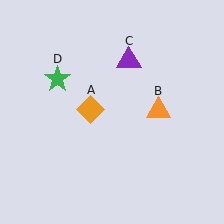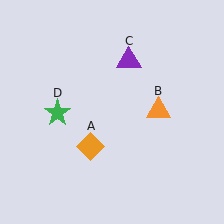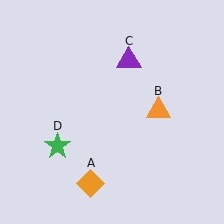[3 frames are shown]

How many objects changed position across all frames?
2 objects changed position: orange diamond (object A), green star (object D).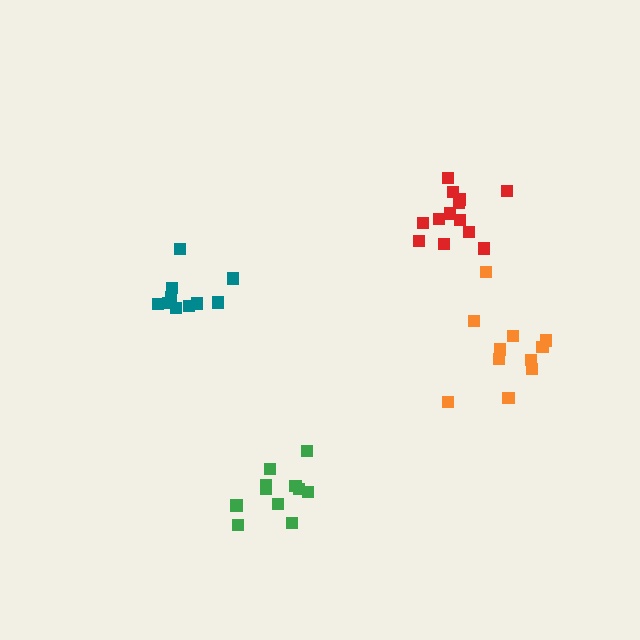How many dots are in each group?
Group 1: 13 dots, Group 2: 11 dots, Group 3: 10 dots, Group 4: 11 dots (45 total).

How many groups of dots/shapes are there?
There are 4 groups.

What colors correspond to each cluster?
The clusters are colored: red, orange, teal, green.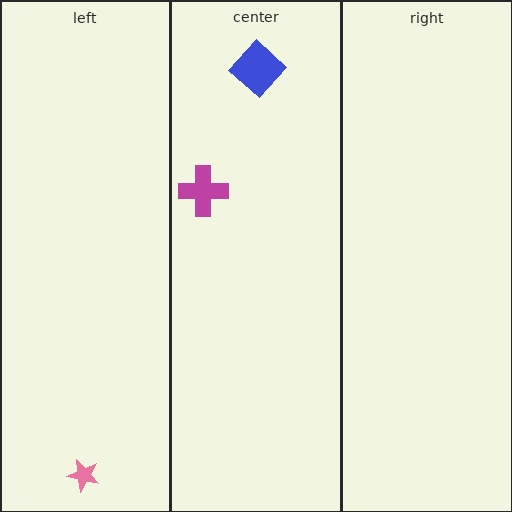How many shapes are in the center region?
2.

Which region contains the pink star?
The left region.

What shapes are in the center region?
The blue diamond, the magenta cross.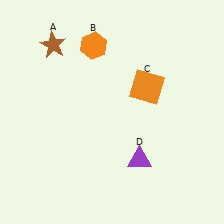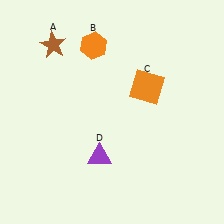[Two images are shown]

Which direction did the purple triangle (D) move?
The purple triangle (D) moved left.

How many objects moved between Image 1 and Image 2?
1 object moved between the two images.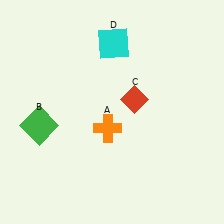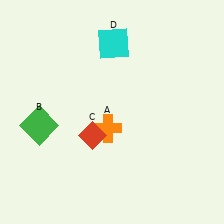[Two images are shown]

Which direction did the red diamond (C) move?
The red diamond (C) moved left.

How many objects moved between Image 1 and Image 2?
1 object moved between the two images.